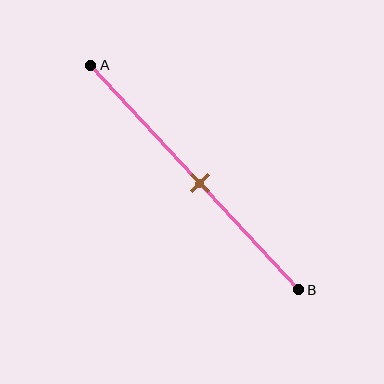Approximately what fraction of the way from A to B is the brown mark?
The brown mark is approximately 55% of the way from A to B.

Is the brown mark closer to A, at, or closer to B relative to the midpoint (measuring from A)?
The brown mark is approximately at the midpoint of segment AB.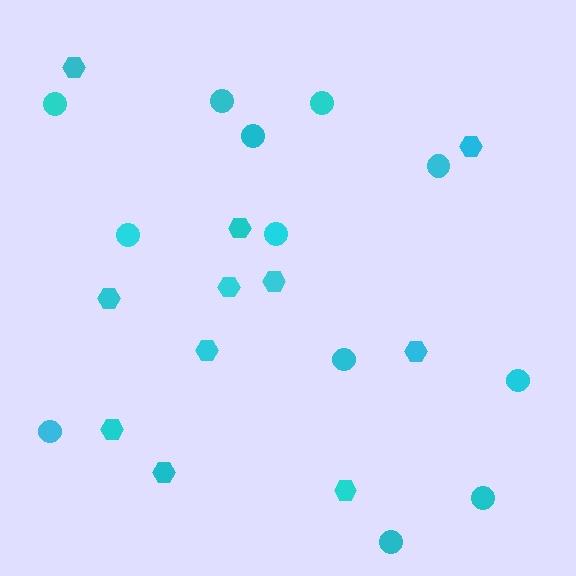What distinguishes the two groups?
There are 2 groups: one group of hexagons (11) and one group of circles (12).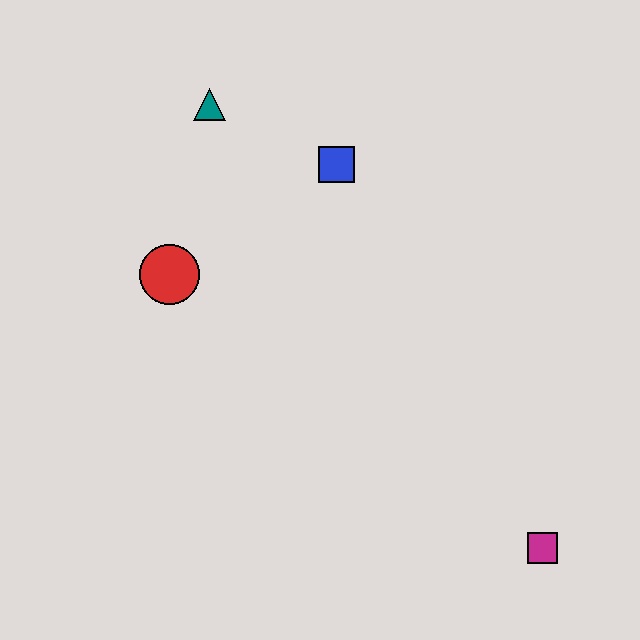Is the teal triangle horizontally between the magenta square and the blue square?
No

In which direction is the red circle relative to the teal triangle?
The red circle is below the teal triangle.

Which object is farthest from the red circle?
The magenta square is farthest from the red circle.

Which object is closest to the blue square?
The teal triangle is closest to the blue square.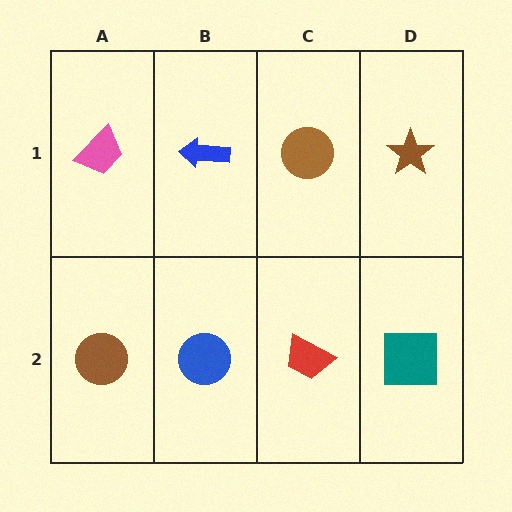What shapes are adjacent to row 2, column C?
A brown circle (row 1, column C), a blue circle (row 2, column B), a teal square (row 2, column D).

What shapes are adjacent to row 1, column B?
A blue circle (row 2, column B), a pink trapezoid (row 1, column A), a brown circle (row 1, column C).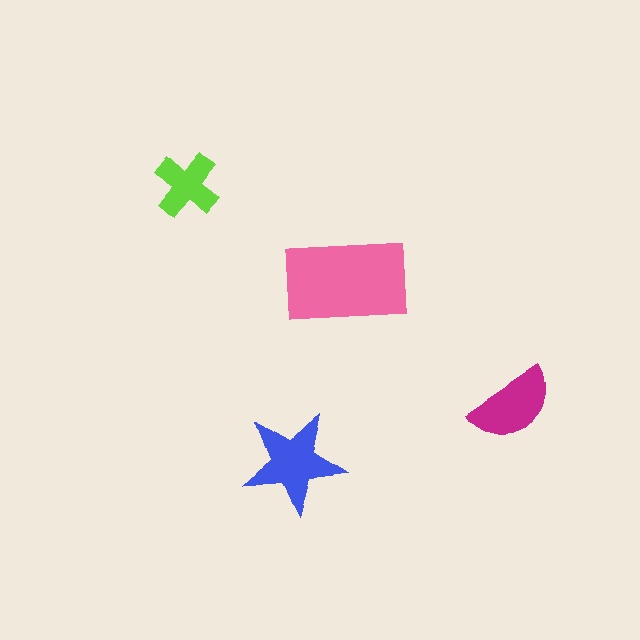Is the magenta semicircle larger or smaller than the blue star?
Smaller.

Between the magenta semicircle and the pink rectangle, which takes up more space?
The pink rectangle.